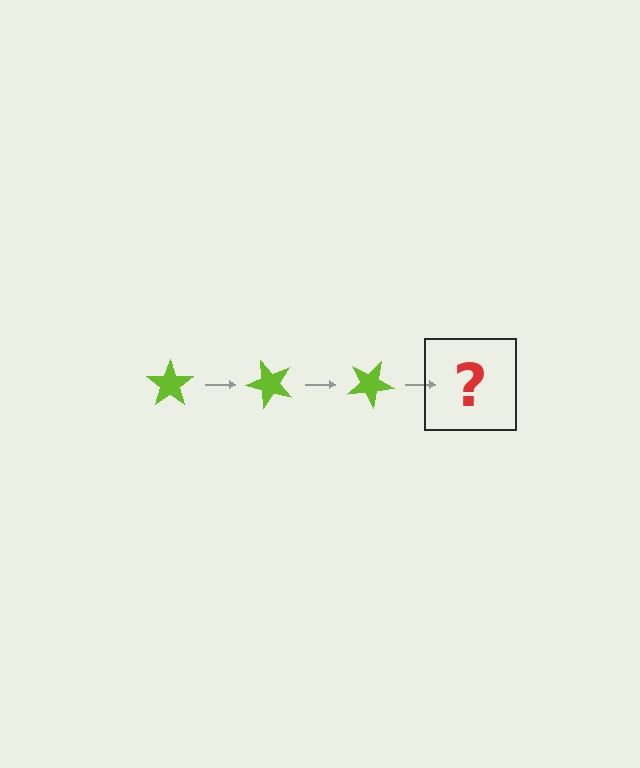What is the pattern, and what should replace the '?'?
The pattern is that the star rotates 50 degrees each step. The '?' should be a lime star rotated 150 degrees.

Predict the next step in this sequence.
The next step is a lime star rotated 150 degrees.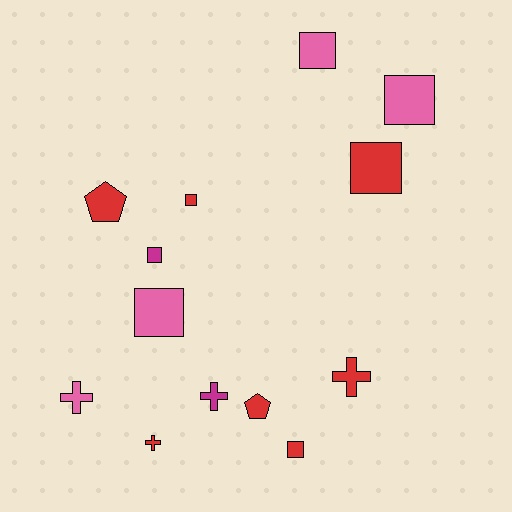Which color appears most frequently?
Red, with 7 objects.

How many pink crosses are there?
There is 1 pink cross.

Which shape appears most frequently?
Square, with 7 objects.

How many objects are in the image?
There are 13 objects.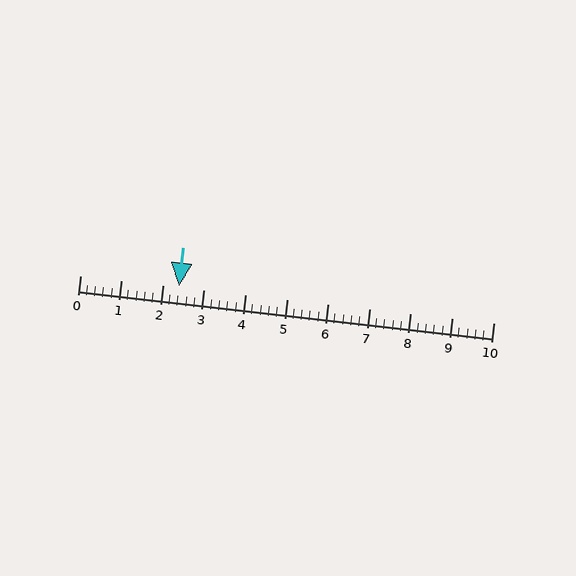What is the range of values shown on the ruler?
The ruler shows values from 0 to 10.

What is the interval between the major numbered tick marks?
The major tick marks are spaced 1 units apart.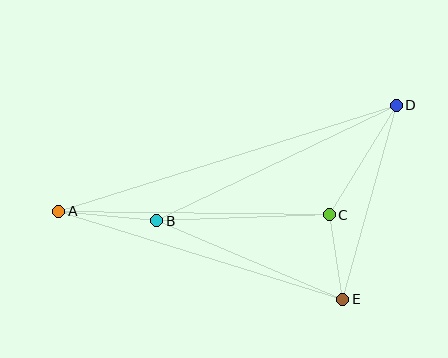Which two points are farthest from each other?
Points A and D are farthest from each other.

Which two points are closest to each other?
Points C and E are closest to each other.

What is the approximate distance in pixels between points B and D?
The distance between B and D is approximately 266 pixels.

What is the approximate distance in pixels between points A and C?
The distance between A and C is approximately 271 pixels.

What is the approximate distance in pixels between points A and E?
The distance between A and E is approximately 297 pixels.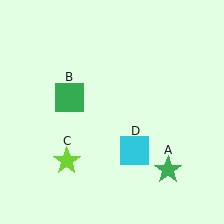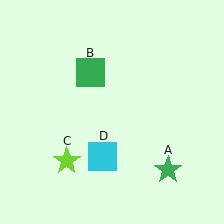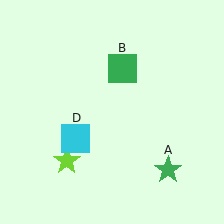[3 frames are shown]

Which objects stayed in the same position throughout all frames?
Green star (object A) and lime star (object C) remained stationary.